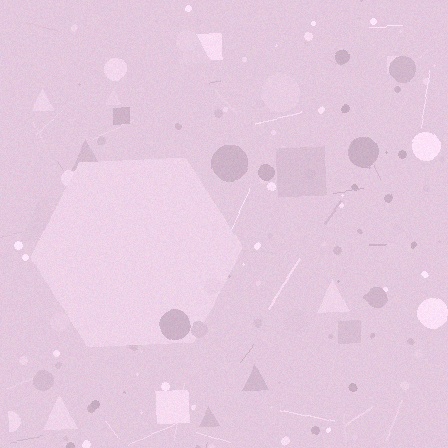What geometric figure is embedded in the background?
A hexagon is embedded in the background.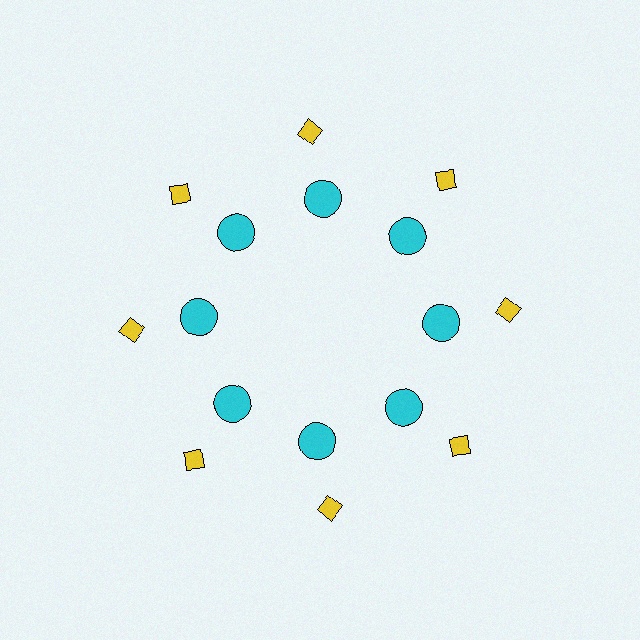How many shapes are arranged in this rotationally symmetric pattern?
There are 16 shapes, arranged in 8 groups of 2.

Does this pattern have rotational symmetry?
Yes, this pattern has 8-fold rotational symmetry. It looks the same after rotating 45 degrees around the center.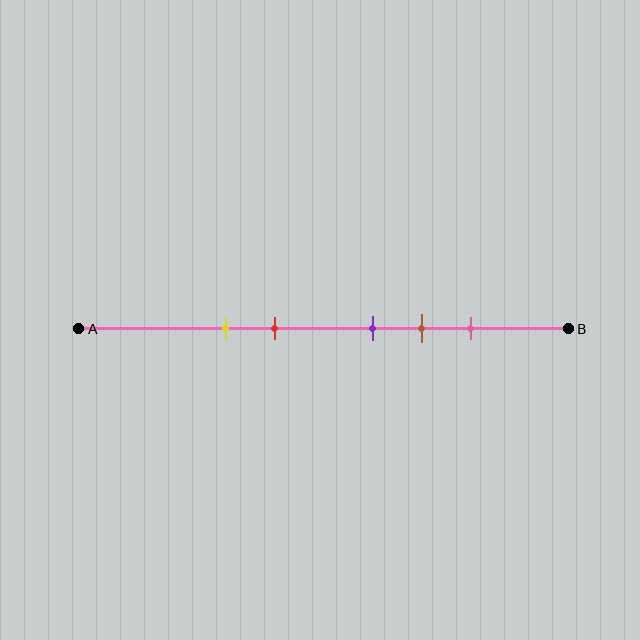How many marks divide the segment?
There are 5 marks dividing the segment.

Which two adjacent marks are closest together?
The purple and brown marks are the closest adjacent pair.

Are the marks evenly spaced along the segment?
No, the marks are not evenly spaced.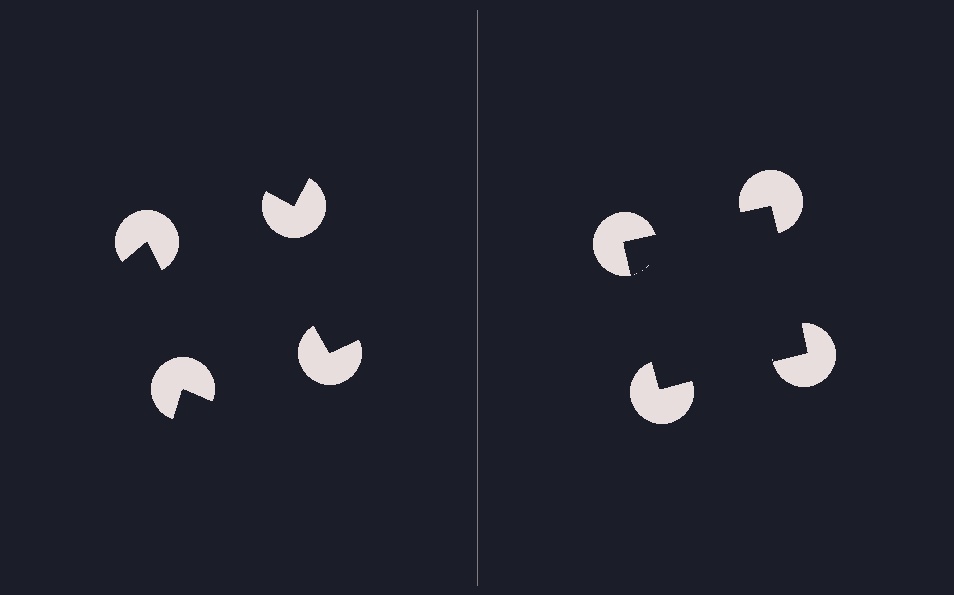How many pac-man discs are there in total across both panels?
8 — 4 on each side.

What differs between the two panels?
The pac-man discs are positioned identically on both sides; only the wedge orientations differ. On the right they align to a square; on the left they are misaligned.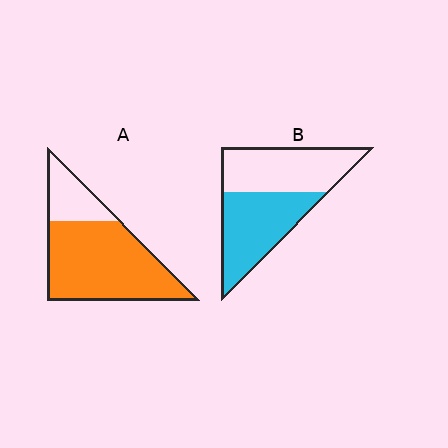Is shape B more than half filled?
Roughly half.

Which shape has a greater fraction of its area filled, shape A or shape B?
Shape A.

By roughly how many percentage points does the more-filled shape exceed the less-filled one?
By roughly 25 percentage points (A over B).